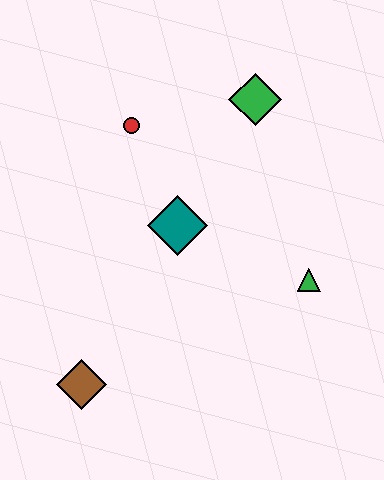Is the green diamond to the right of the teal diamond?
Yes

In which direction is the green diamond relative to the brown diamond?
The green diamond is above the brown diamond.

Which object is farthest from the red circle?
The brown diamond is farthest from the red circle.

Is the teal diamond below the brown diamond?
No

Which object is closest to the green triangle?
The teal diamond is closest to the green triangle.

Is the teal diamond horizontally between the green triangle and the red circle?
Yes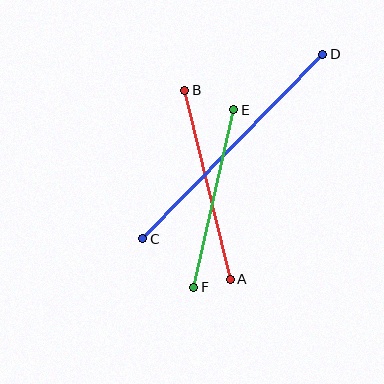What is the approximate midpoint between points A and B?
The midpoint is at approximately (207, 185) pixels.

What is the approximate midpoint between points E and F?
The midpoint is at approximately (214, 198) pixels.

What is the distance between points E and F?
The distance is approximately 182 pixels.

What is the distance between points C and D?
The distance is approximately 258 pixels.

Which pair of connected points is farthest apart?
Points C and D are farthest apart.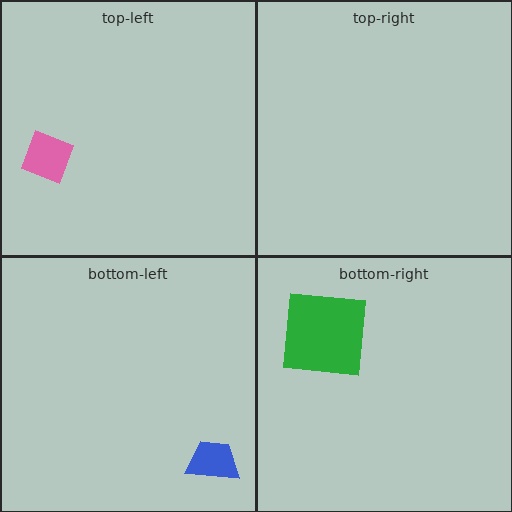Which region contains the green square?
The bottom-right region.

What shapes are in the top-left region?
The pink diamond.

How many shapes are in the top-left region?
1.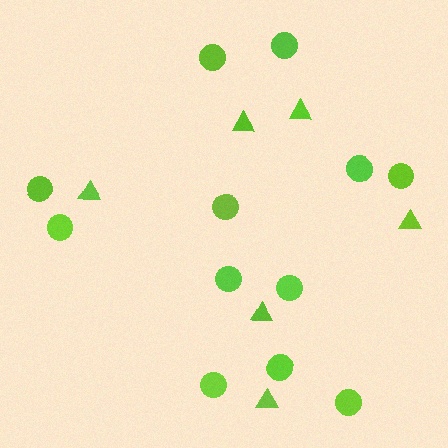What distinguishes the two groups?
There are 2 groups: one group of triangles (6) and one group of circles (12).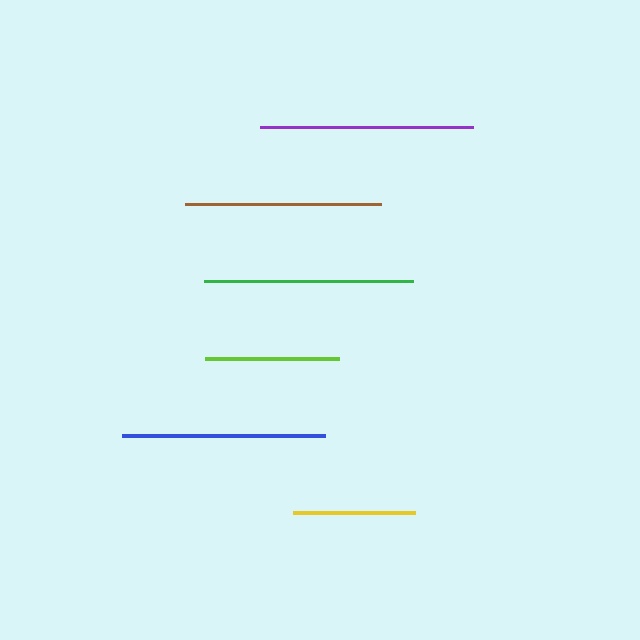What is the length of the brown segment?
The brown segment is approximately 196 pixels long.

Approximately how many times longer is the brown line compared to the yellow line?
The brown line is approximately 1.6 times the length of the yellow line.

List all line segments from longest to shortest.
From longest to shortest: purple, green, blue, brown, lime, yellow.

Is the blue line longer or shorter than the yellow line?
The blue line is longer than the yellow line.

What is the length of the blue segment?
The blue segment is approximately 203 pixels long.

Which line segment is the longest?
The purple line is the longest at approximately 214 pixels.